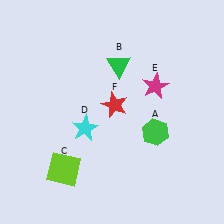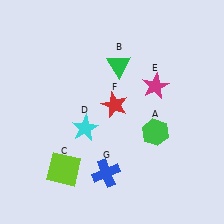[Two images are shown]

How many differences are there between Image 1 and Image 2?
There is 1 difference between the two images.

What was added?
A blue cross (G) was added in Image 2.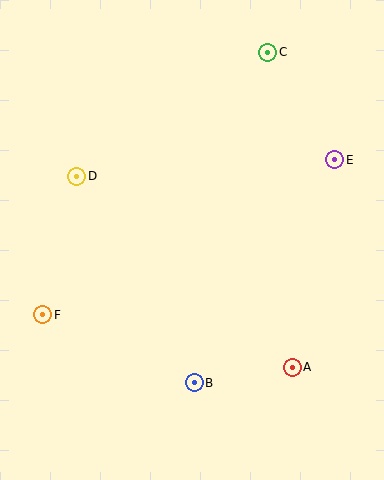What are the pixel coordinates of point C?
Point C is at (268, 52).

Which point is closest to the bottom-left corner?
Point F is closest to the bottom-left corner.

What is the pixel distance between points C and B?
The distance between C and B is 339 pixels.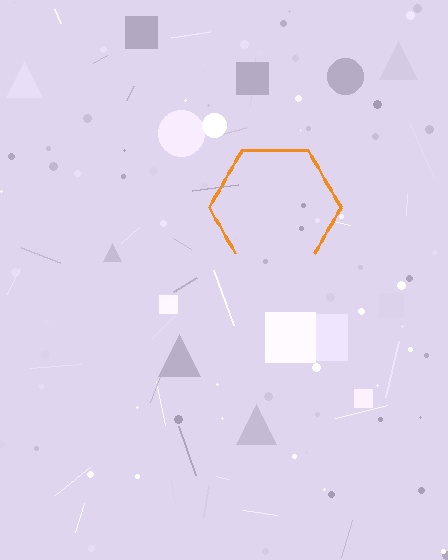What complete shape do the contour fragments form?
The contour fragments form a hexagon.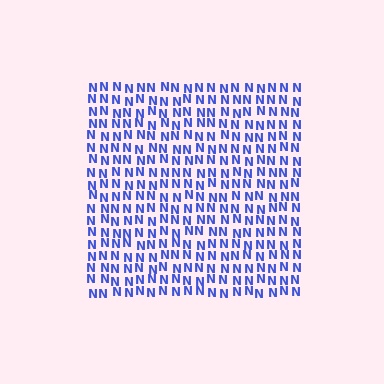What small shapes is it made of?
It is made of small letter N's.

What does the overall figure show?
The overall figure shows a square.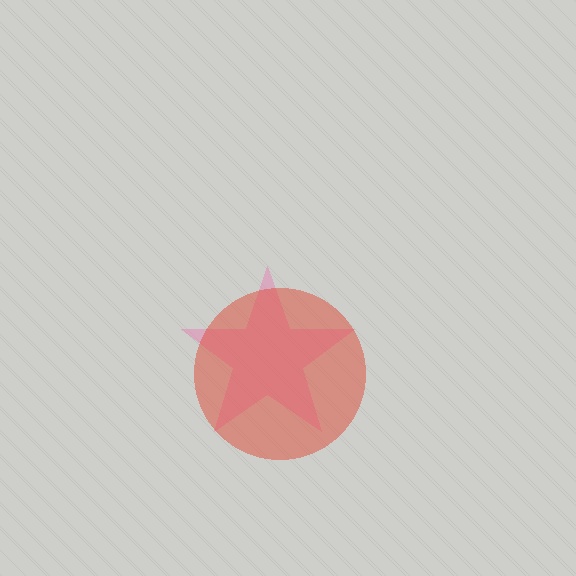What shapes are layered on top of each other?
The layered shapes are: a pink star, a red circle.